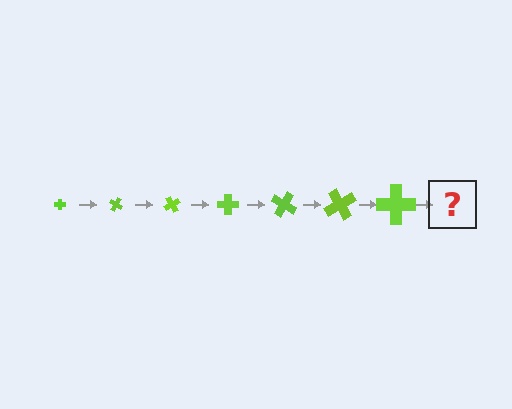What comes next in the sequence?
The next element should be a cross, larger than the previous one and rotated 210 degrees from the start.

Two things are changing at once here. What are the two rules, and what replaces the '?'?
The two rules are that the cross grows larger each step and it rotates 30 degrees each step. The '?' should be a cross, larger than the previous one and rotated 210 degrees from the start.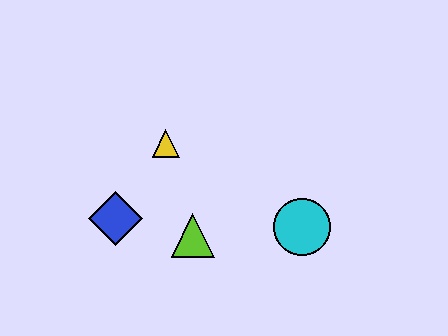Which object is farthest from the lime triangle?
The cyan circle is farthest from the lime triangle.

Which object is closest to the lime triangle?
The blue diamond is closest to the lime triangle.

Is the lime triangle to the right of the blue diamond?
Yes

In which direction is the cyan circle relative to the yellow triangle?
The cyan circle is to the right of the yellow triangle.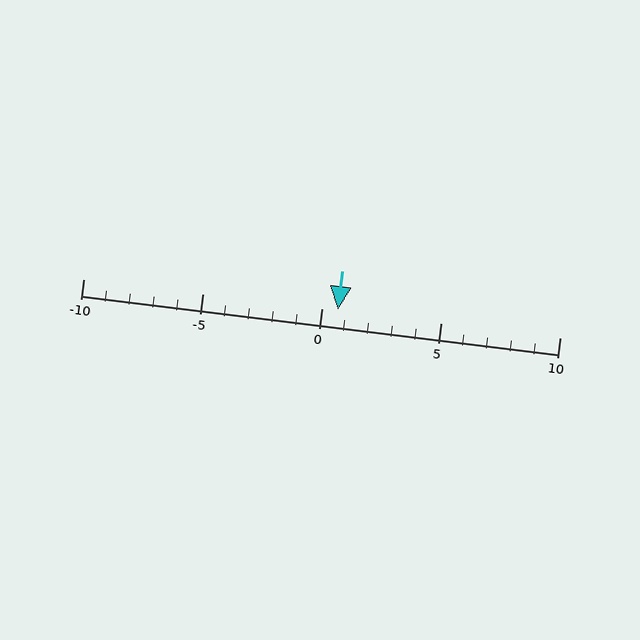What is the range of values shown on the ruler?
The ruler shows values from -10 to 10.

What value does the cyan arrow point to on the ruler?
The cyan arrow points to approximately 1.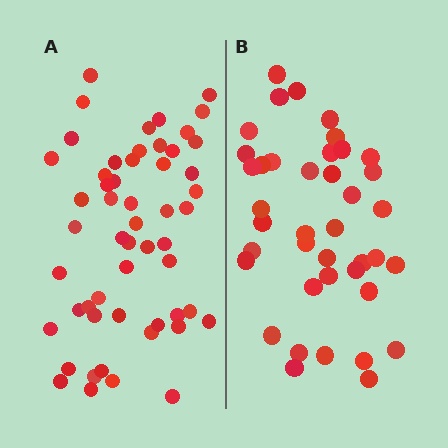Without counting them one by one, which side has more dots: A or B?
Region A (the left region) has more dots.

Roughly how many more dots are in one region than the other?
Region A has approximately 15 more dots than region B.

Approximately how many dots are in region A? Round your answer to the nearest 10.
About 50 dots. (The exact count is 54, which rounds to 50.)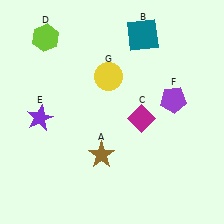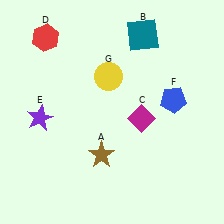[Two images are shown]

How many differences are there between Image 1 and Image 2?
There are 2 differences between the two images.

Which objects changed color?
D changed from lime to red. F changed from purple to blue.